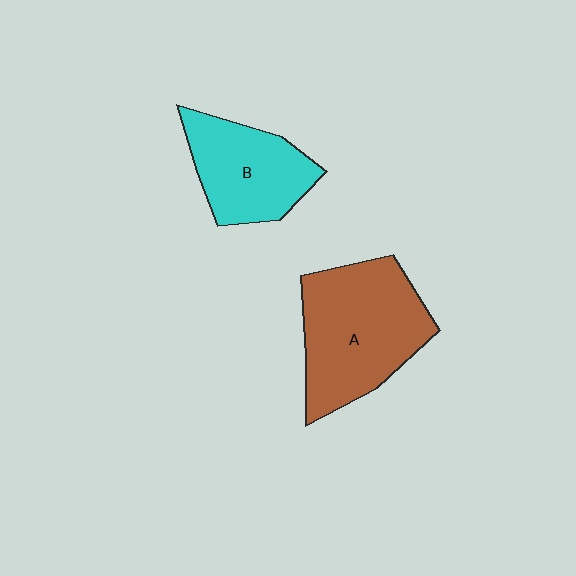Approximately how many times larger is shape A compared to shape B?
Approximately 1.4 times.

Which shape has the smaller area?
Shape B (cyan).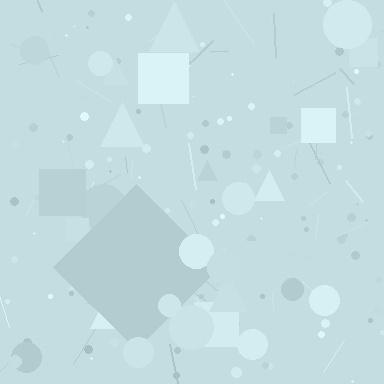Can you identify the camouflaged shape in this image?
The camouflaged shape is a diamond.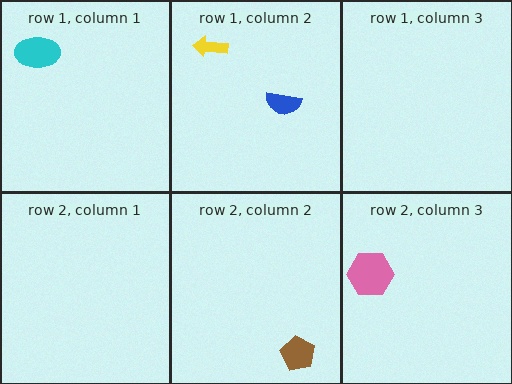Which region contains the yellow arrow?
The row 1, column 2 region.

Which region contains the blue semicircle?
The row 1, column 2 region.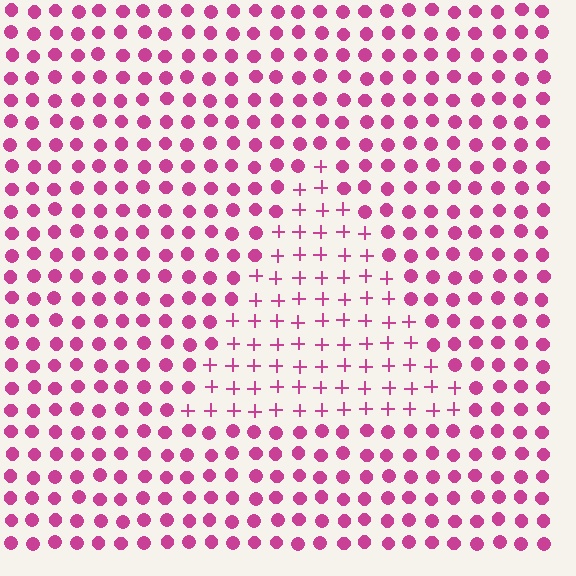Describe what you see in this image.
The image is filled with small magenta elements arranged in a uniform grid. A triangle-shaped region contains plus signs, while the surrounding area contains circles. The boundary is defined purely by the change in element shape.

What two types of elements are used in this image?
The image uses plus signs inside the triangle region and circles outside it.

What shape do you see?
I see a triangle.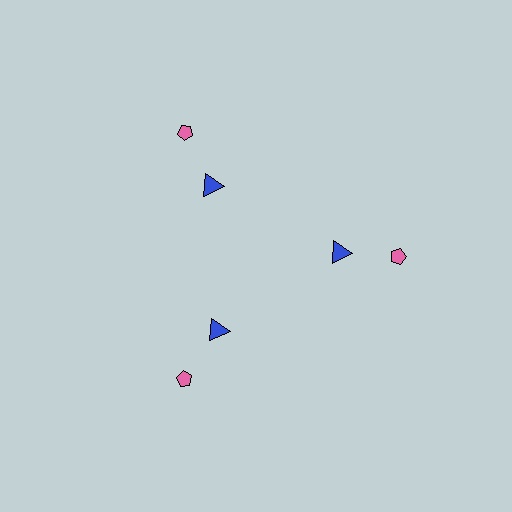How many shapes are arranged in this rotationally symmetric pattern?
There are 6 shapes, arranged in 3 groups of 2.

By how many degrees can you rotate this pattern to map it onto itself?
The pattern maps onto itself every 120 degrees of rotation.